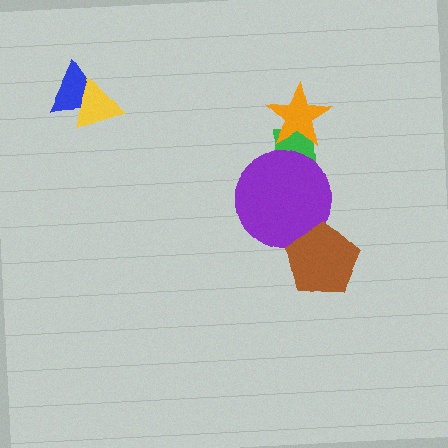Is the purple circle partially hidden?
Yes, it is partially covered by another shape.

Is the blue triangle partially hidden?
Yes, it is partially covered by another shape.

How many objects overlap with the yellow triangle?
1 object overlaps with the yellow triangle.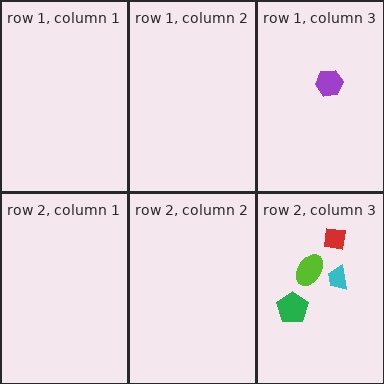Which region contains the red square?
The row 2, column 3 region.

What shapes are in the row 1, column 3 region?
The purple hexagon.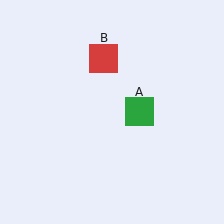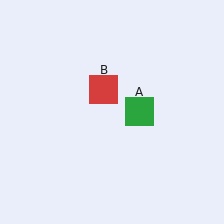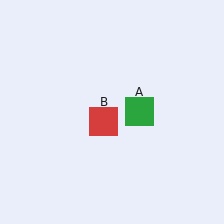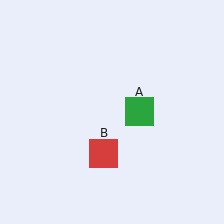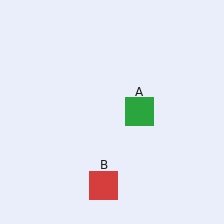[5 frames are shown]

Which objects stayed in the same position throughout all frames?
Green square (object A) remained stationary.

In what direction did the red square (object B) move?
The red square (object B) moved down.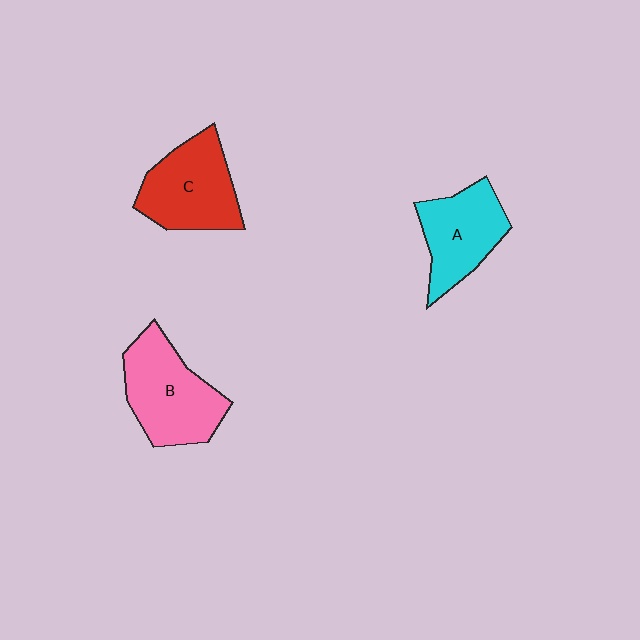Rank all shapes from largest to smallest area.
From largest to smallest: B (pink), C (red), A (cyan).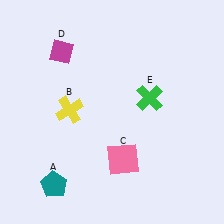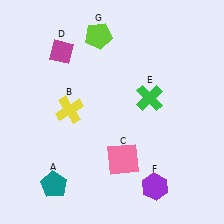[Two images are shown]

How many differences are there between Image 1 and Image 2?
There are 2 differences between the two images.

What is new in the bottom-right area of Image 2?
A purple hexagon (F) was added in the bottom-right area of Image 2.